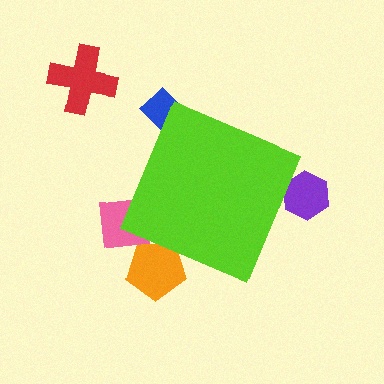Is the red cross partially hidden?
No, the red cross is fully visible.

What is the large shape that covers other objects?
A lime diamond.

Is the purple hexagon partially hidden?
Yes, the purple hexagon is partially hidden behind the lime diamond.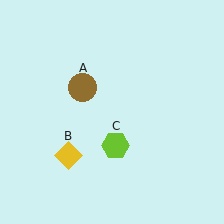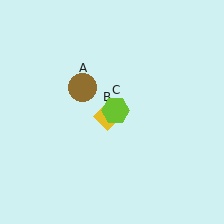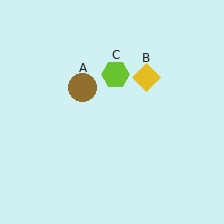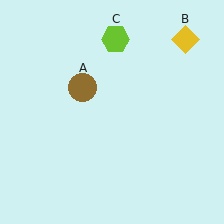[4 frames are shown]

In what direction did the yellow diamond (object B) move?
The yellow diamond (object B) moved up and to the right.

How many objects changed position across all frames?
2 objects changed position: yellow diamond (object B), lime hexagon (object C).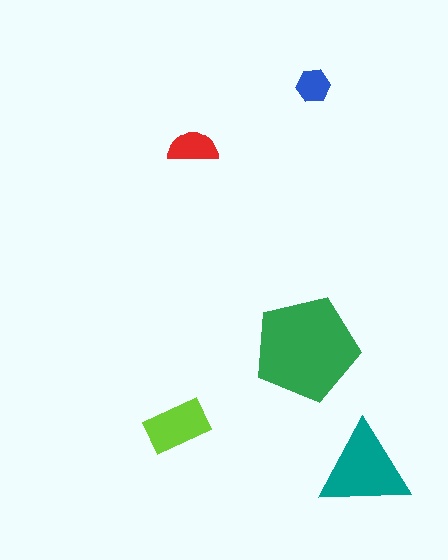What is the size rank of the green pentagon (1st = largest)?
1st.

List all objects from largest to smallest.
The green pentagon, the teal triangle, the lime rectangle, the red semicircle, the blue hexagon.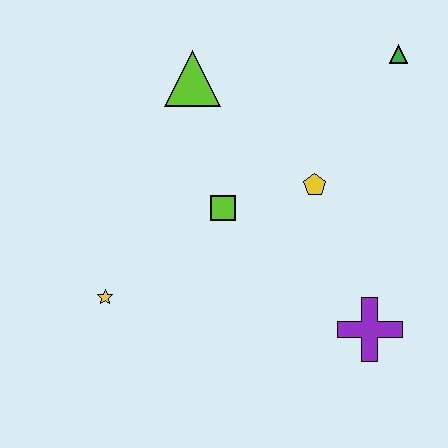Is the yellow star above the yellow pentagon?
No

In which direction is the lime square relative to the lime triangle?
The lime square is below the lime triangle.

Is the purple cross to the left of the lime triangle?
No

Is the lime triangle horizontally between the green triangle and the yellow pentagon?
No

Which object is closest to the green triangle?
The yellow pentagon is closest to the green triangle.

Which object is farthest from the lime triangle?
The purple cross is farthest from the lime triangle.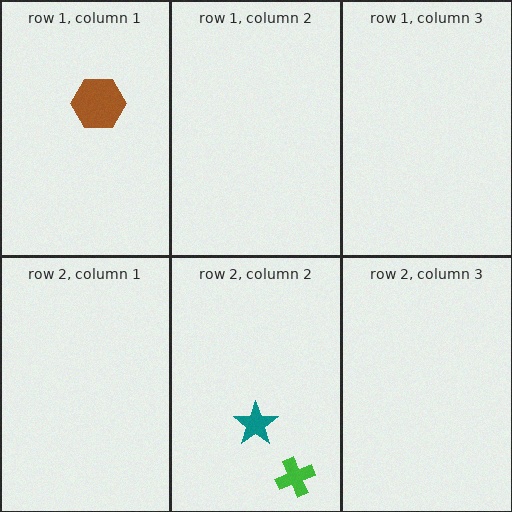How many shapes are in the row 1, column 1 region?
1.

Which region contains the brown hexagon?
The row 1, column 1 region.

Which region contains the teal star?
The row 2, column 2 region.